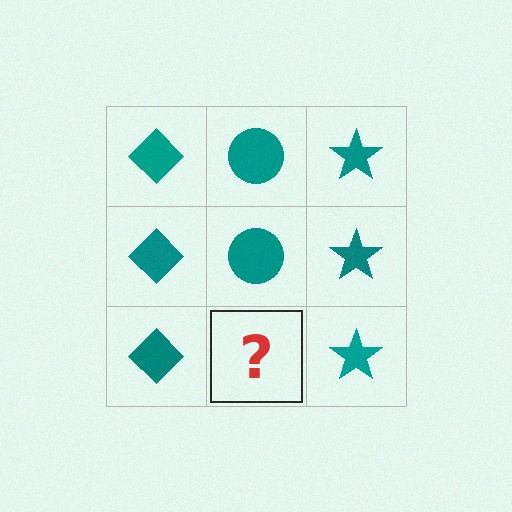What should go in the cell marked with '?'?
The missing cell should contain a teal circle.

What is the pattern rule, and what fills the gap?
The rule is that each column has a consistent shape. The gap should be filled with a teal circle.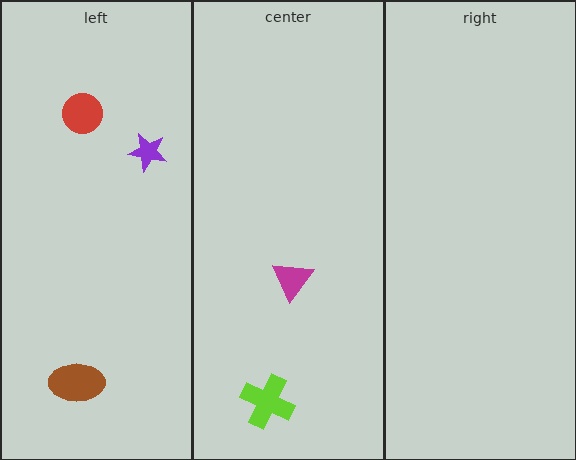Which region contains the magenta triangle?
The center region.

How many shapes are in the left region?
3.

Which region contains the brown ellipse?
The left region.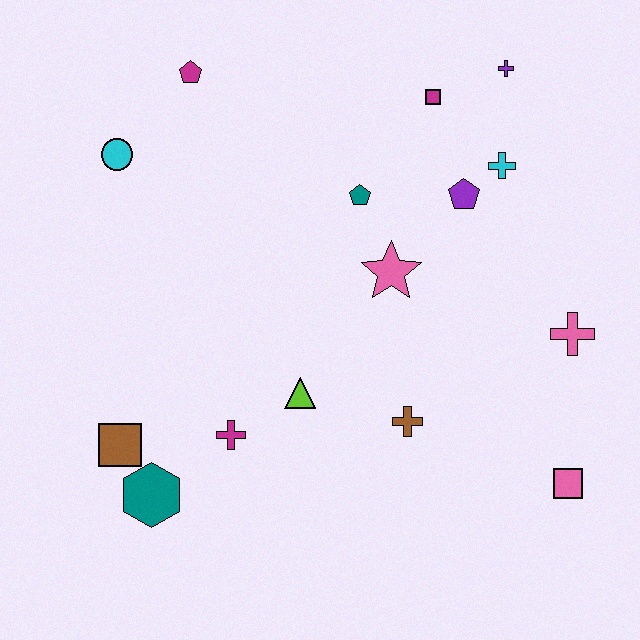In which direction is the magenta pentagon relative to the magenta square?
The magenta pentagon is to the left of the magenta square.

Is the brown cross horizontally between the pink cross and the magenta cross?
Yes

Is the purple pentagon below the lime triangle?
No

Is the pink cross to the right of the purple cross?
Yes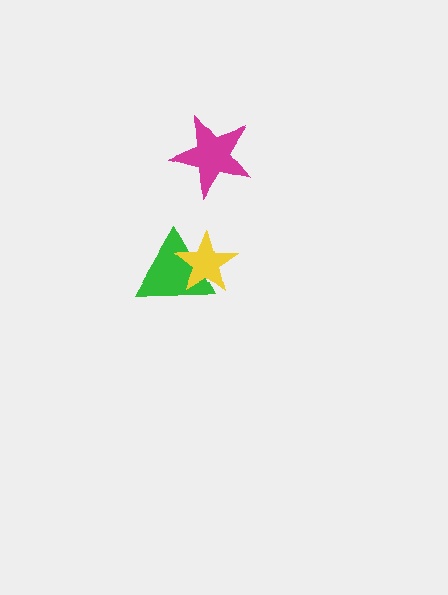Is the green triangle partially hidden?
Yes, it is partially covered by another shape.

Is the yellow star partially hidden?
No, no other shape covers it.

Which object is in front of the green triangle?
The yellow star is in front of the green triangle.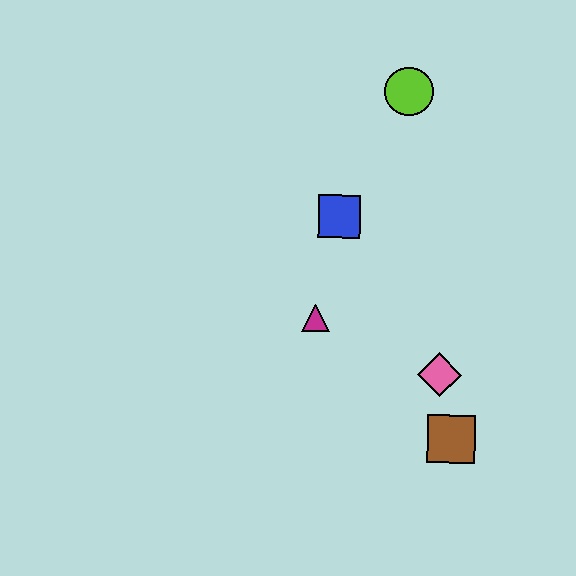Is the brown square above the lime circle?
No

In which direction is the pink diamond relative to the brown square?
The pink diamond is above the brown square.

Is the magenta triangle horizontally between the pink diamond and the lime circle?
No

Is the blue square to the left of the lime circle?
Yes